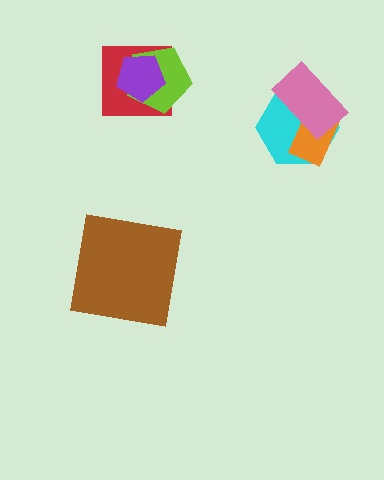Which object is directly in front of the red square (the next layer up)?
The lime pentagon is directly in front of the red square.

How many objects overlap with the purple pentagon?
2 objects overlap with the purple pentagon.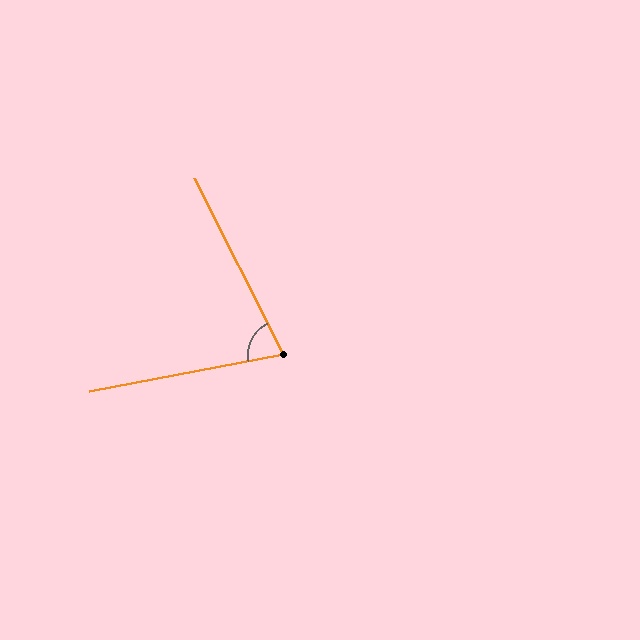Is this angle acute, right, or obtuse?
It is acute.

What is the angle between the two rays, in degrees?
Approximately 74 degrees.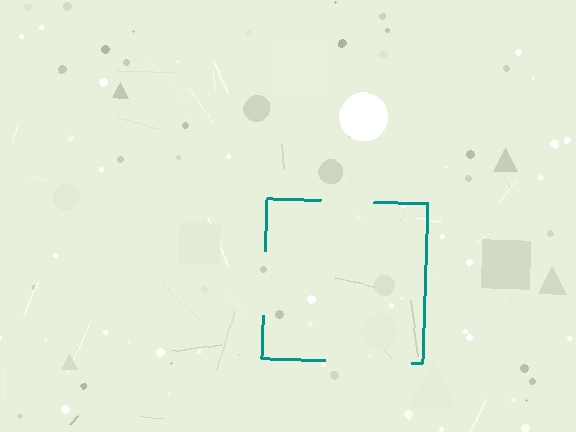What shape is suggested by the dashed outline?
The dashed outline suggests a square.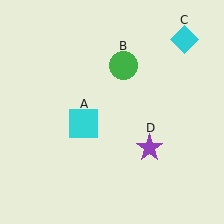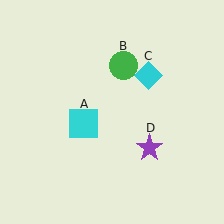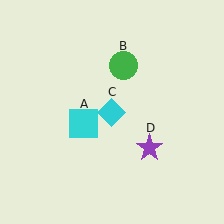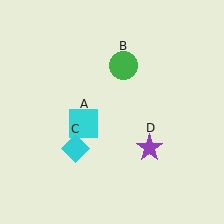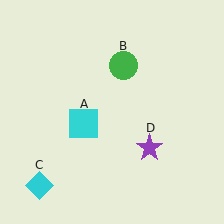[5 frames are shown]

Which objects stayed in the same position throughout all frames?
Cyan square (object A) and green circle (object B) and purple star (object D) remained stationary.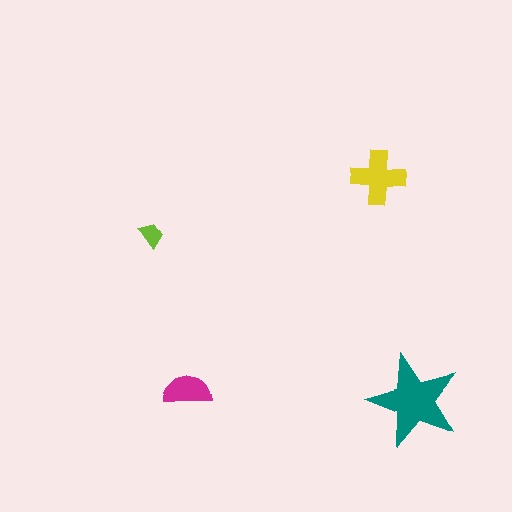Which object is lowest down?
The teal star is bottommost.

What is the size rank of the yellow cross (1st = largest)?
2nd.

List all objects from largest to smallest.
The teal star, the yellow cross, the magenta semicircle, the lime trapezoid.